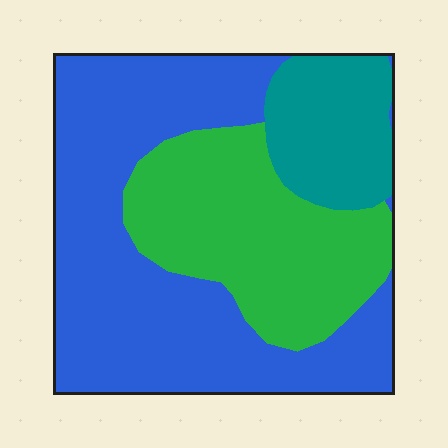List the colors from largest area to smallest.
From largest to smallest: blue, green, teal.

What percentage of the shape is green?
Green takes up about one third (1/3) of the shape.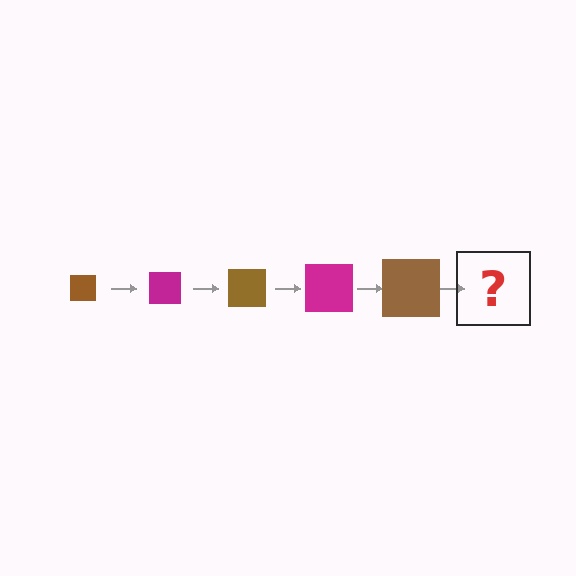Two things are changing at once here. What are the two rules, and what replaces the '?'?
The two rules are that the square grows larger each step and the color cycles through brown and magenta. The '?' should be a magenta square, larger than the previous one.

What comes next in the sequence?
The next element should be a magenta square, larger than the previous one.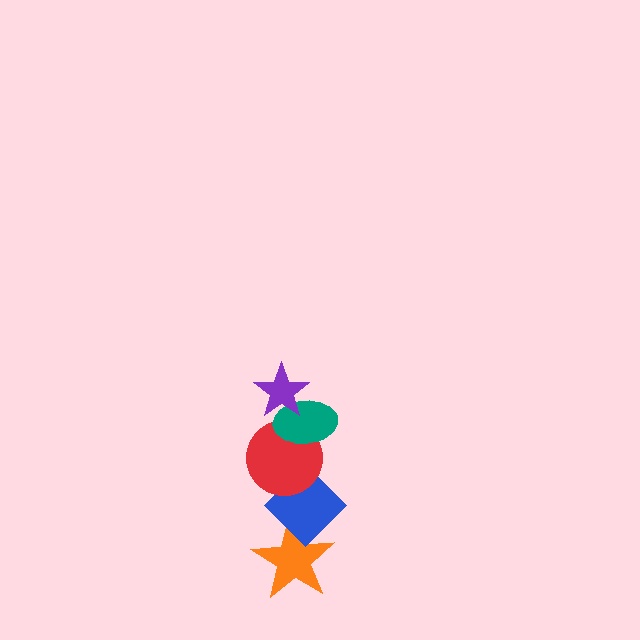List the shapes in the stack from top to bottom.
From top to bottom: the purple star, the teal ellipse, the red circle, the blue diamond, the orange star.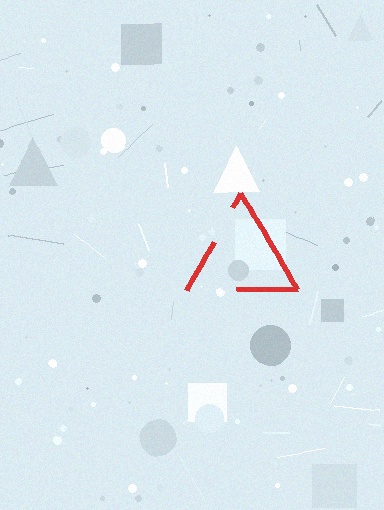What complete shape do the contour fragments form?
The contour fragments form a triangle.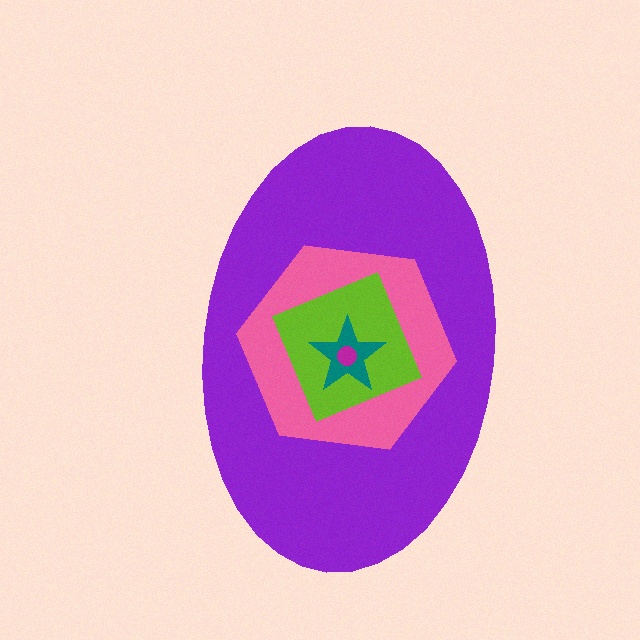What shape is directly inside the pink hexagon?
The lime diamond.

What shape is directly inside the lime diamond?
The teal star.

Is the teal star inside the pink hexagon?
Yes.